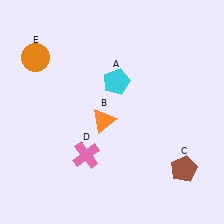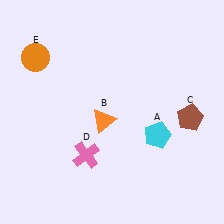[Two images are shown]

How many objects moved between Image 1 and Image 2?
2 objects moved between the two images.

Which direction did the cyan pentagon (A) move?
The cyan pentagon (A) moved down.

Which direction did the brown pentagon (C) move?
The brown pentagon (C) moved up.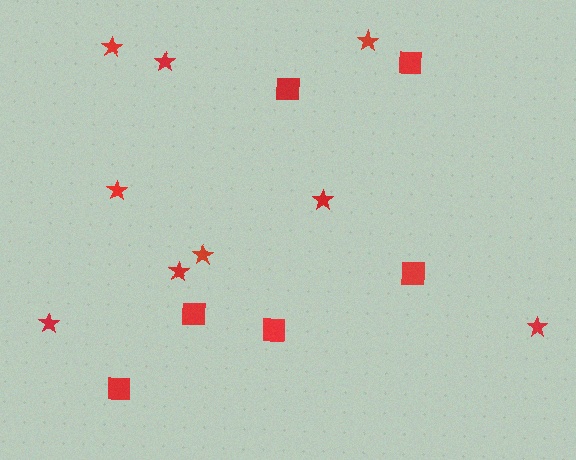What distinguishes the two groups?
There are 2 groups: one group of squares (6) and one group of stars (9).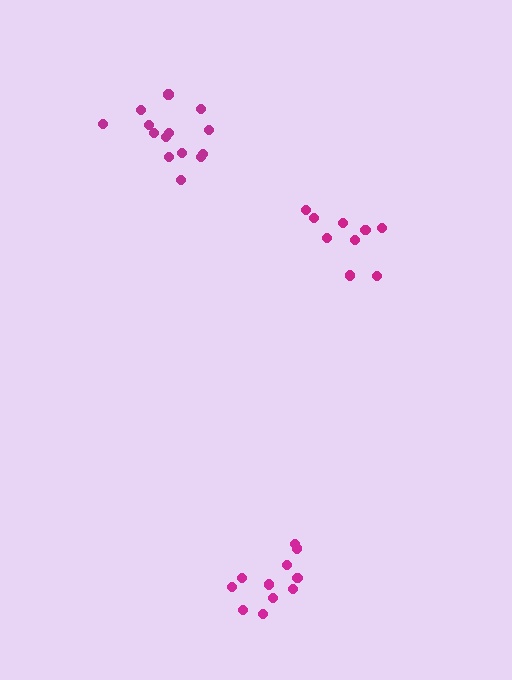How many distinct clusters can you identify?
There are 3 distinct clusters.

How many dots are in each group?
Group 1: 14 dots, Group 2: 11 dots, Group 3: 10 dots (35 total).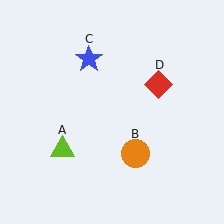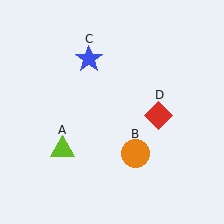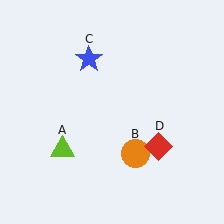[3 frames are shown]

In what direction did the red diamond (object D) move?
The red diamond (object D) moved down.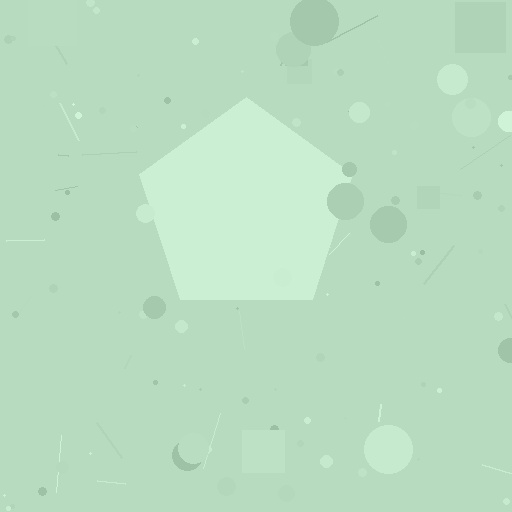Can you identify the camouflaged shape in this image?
The camouflaged shape is a pentagon.